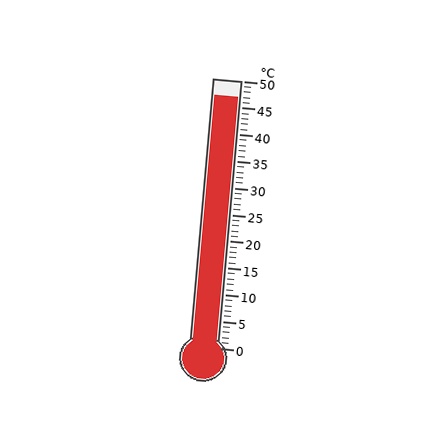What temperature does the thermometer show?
The thermometer shows approximately 47°C.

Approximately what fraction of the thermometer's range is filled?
The thermometer is filled to approximately 95% of its range.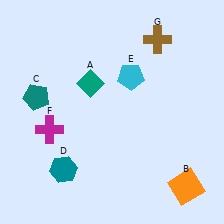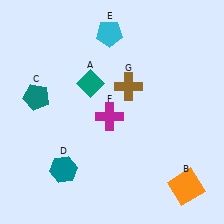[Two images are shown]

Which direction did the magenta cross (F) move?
The magenta cross (F) moved right.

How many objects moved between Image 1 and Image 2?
3 objects moved between the two images.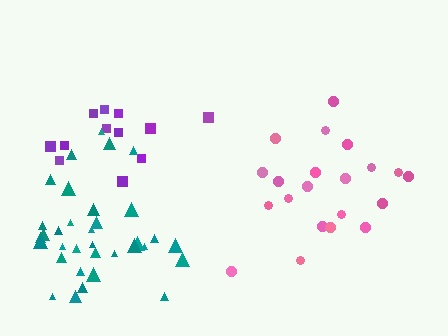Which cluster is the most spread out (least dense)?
Pink.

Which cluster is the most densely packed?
Teal.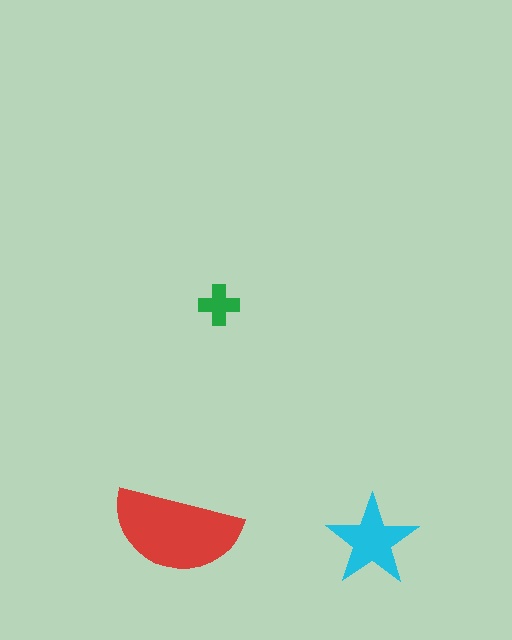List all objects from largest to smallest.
The red semicircle, the cyan star, the green cross.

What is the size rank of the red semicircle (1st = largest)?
1st.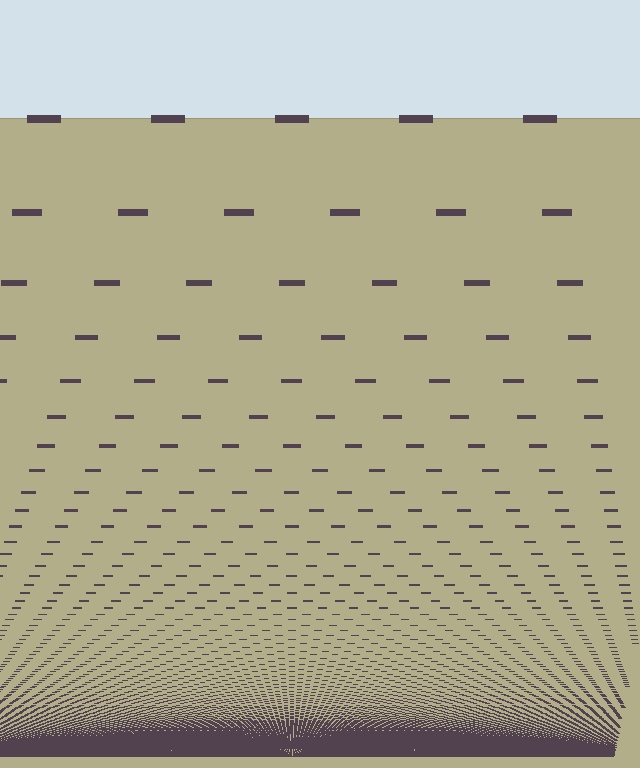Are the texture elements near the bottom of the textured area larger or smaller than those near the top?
Smaller. The gradient is inverted — elements near the bottom are smaller and denser.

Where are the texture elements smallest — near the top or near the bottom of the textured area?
Near the bottom.